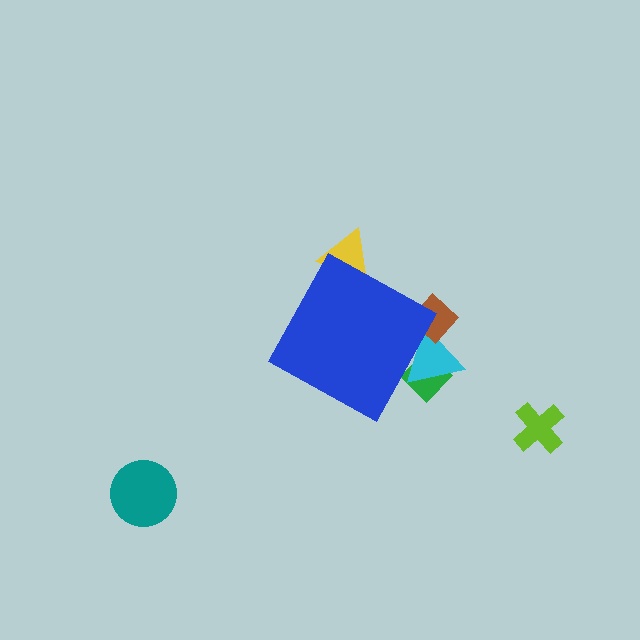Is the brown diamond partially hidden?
Yes, the brown diamond is partially hidden behind the blue diamond.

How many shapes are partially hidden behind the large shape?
4 shapes are partially hidden.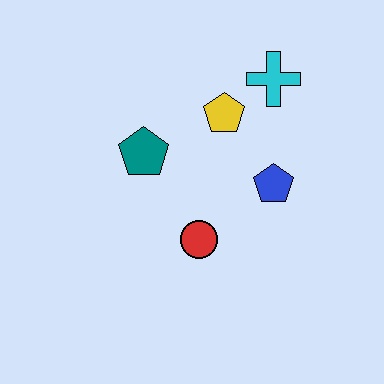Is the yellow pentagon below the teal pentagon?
No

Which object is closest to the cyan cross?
The yellow pentagon is closest to the cyan cross.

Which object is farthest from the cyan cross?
The red circle is farthest from the cyan cross.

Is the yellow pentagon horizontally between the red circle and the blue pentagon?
Yes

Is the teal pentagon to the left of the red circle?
Yes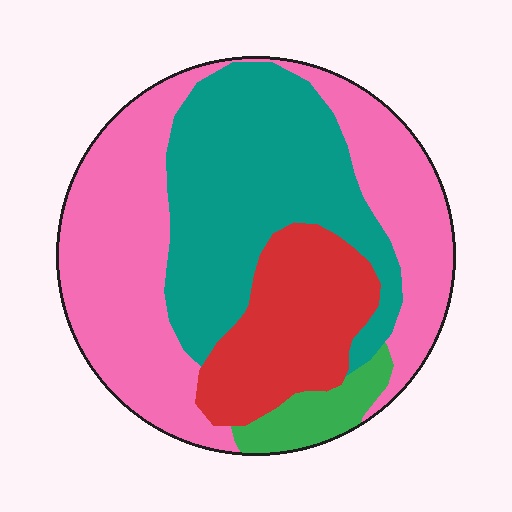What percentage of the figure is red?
Red covers roughly 20% of the figure.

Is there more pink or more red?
Pink.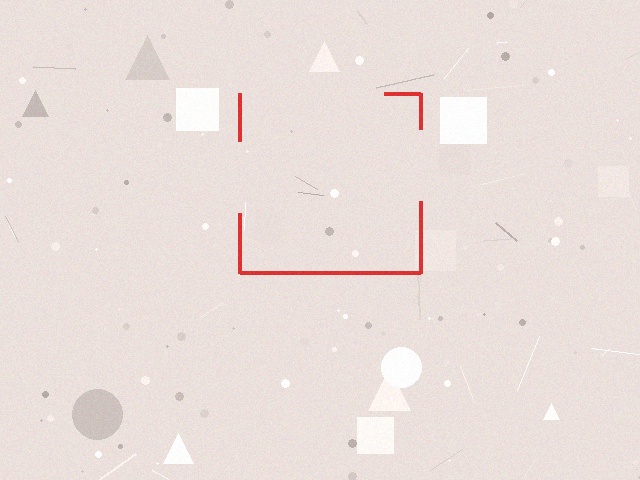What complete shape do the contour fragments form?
The contour fragments form a square.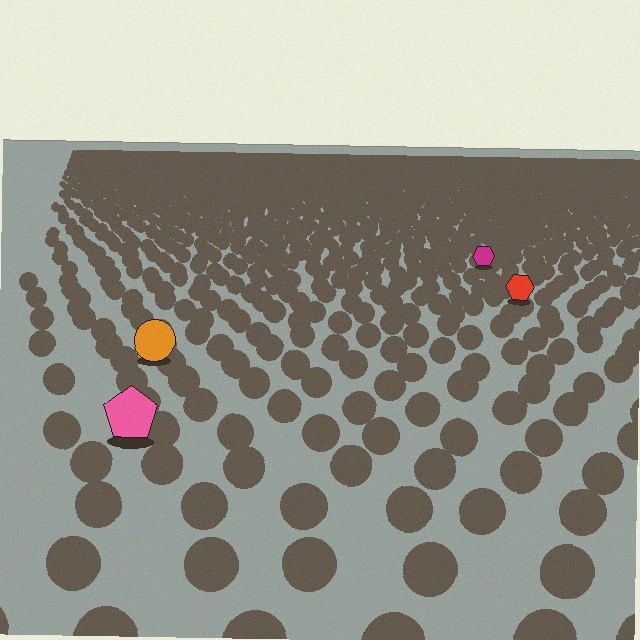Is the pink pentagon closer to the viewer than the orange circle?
Yes. The pink pentagon is closer — you can tell from the texture gradient: the ground texture is coarser near it.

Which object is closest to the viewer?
The pink pentagon is closest. The texture marks near it are larger and more spread out.